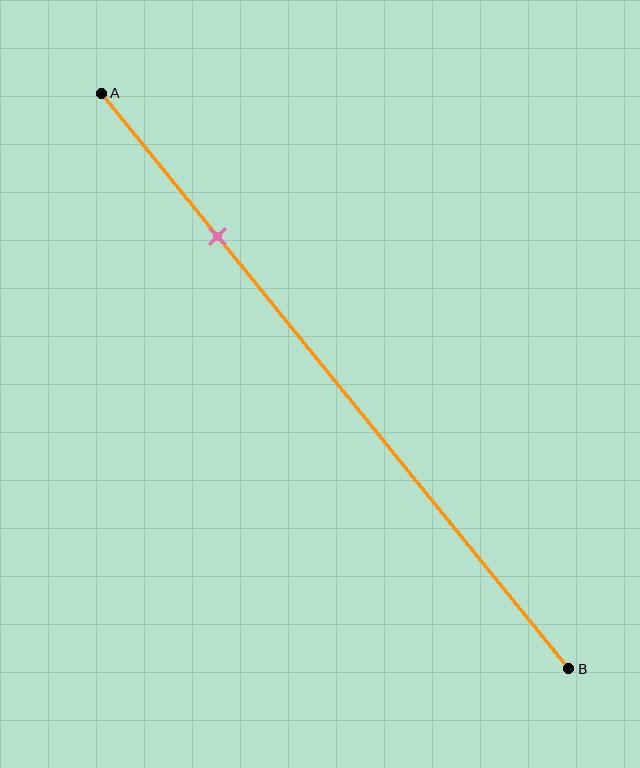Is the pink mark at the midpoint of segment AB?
No, the mark is at about 25% from A, not at the 50% midpoint.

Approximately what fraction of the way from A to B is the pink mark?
The pink mark is approximately 25% of the way from A to B.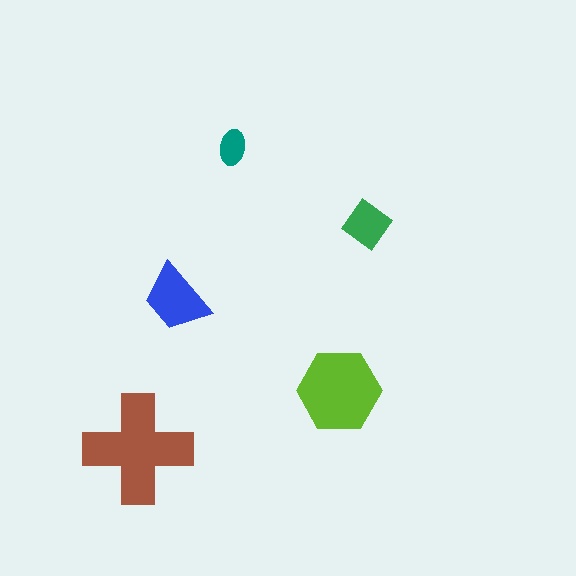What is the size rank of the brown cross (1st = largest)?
1st.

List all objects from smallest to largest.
The teal ellipse, the green diamond, the blue trapezoid, the lime hexagon, the brown cross.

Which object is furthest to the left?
The brown cross is leftmost.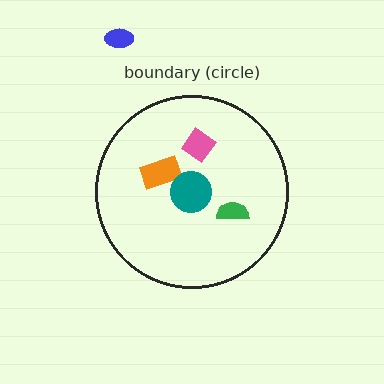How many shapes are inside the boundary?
4 inside, 1 outside.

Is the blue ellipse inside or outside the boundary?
Outside.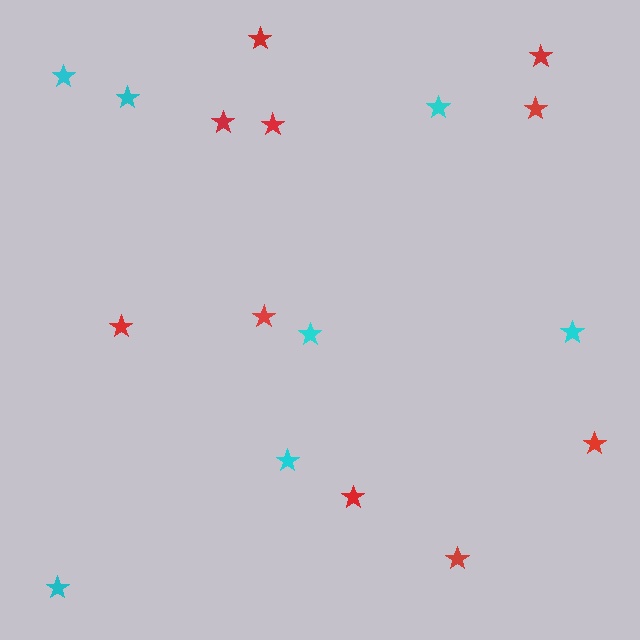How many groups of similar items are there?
There are 2 groups: one group of red stars (10) and one group of cyan stars (7).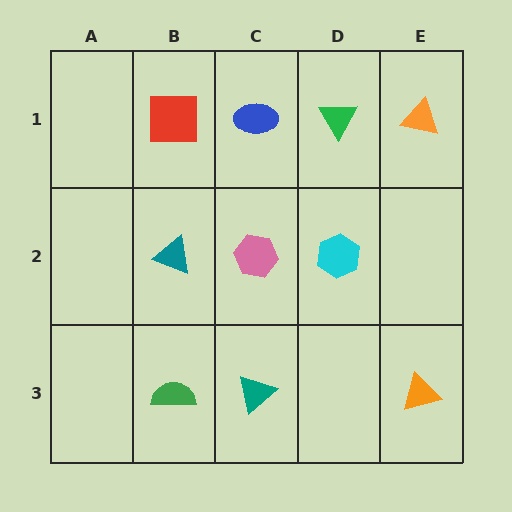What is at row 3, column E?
An orange triangle.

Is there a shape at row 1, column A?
No, that cell is empty.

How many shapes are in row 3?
3 shapes.